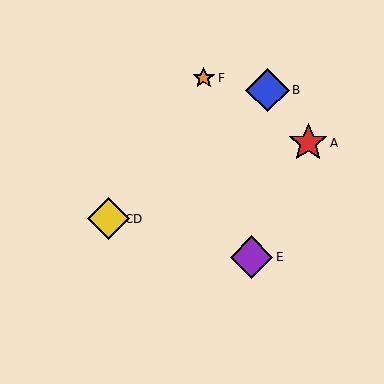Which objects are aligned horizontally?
Objects C, D are aligned horizontally.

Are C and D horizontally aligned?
Yes, both are at y≈219.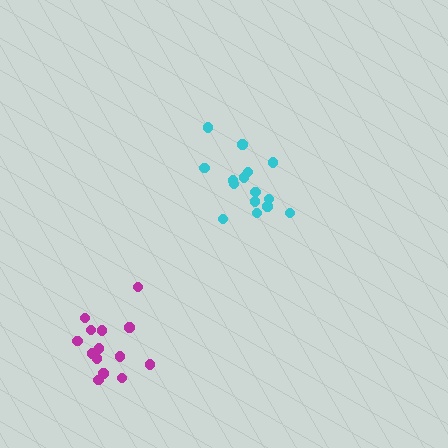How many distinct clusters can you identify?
There are 2 distinct clusters.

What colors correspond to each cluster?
The clusters are colored: magenta, cyan.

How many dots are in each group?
Group 1: 14 dots, Group 2: 15 dots (29 total).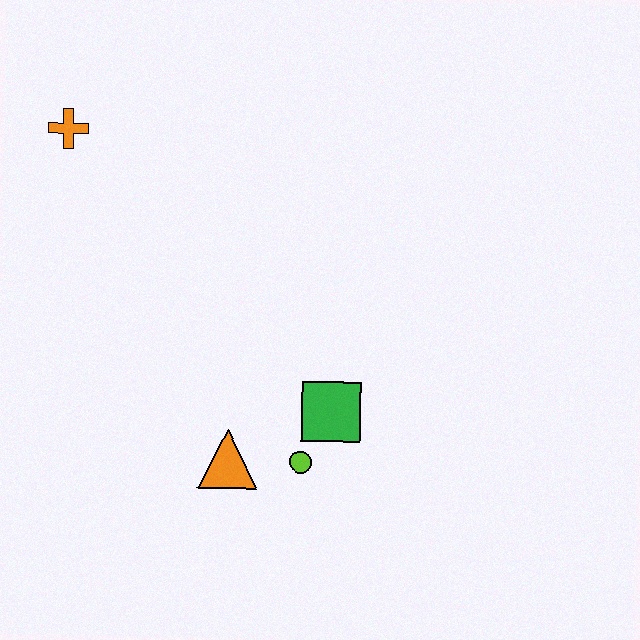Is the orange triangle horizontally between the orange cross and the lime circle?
Yes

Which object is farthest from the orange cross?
The lime circle is farthest from the orange cross.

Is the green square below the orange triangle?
No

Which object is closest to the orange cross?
The orange triangle is closest to the orange cross.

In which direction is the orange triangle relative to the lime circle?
The orange triangle is to the left of the lime circle.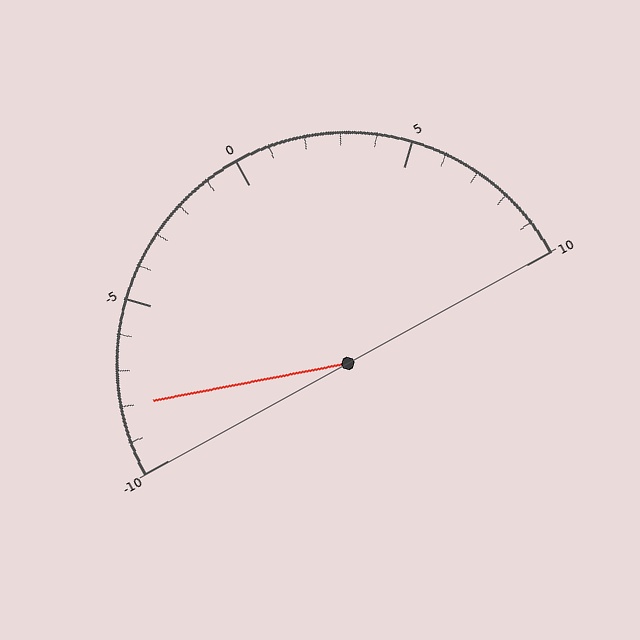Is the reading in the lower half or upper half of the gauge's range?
The reading is in the lower half of the range (-10 to 10).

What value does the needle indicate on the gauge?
The needle indicates approximately -8.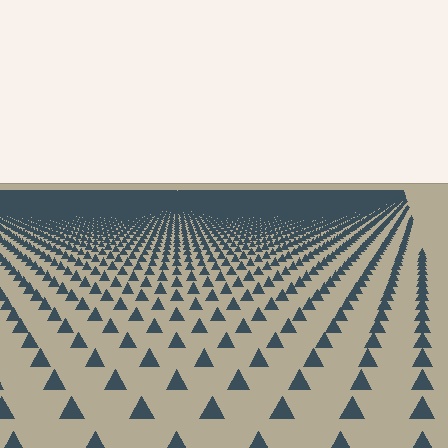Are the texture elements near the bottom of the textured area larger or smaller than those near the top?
Larger. Near the bottom, elements are closer to the viewer and appear at a bigger on-screen size.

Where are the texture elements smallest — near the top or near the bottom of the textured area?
Near the top.